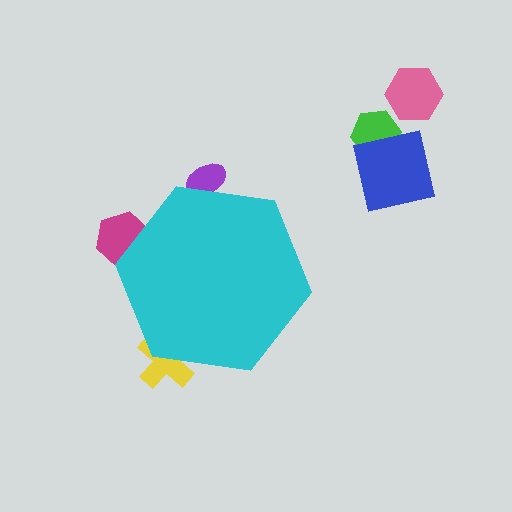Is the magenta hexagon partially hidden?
Yes, the magenta hexagon is partially hidden behind the cyan hexagon.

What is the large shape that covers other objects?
A cyan hexagon.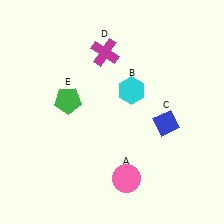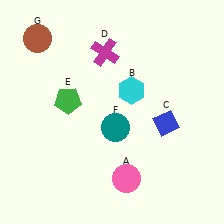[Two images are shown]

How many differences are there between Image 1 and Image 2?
There are 2 differences between the two images.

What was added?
A teal circle (F), a brown circle (G) were added in Image 2.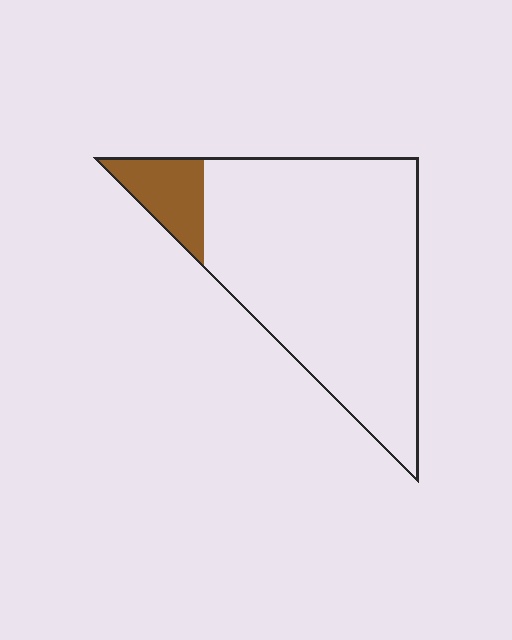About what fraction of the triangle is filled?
About one eighth (1/8).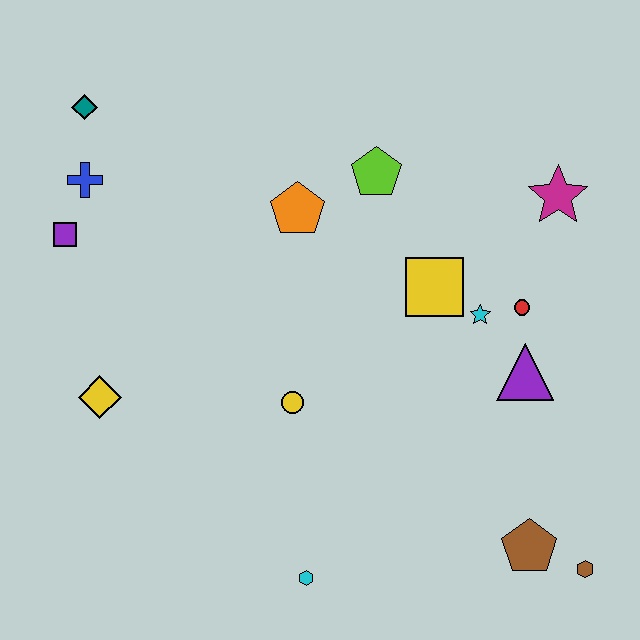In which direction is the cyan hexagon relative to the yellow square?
The cyan hexagon is below the yellow square.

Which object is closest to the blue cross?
The purple square is closest to the blue cross.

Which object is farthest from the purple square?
The brown hexagon is farthest from the purple square.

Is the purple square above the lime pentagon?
No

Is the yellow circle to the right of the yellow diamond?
Yes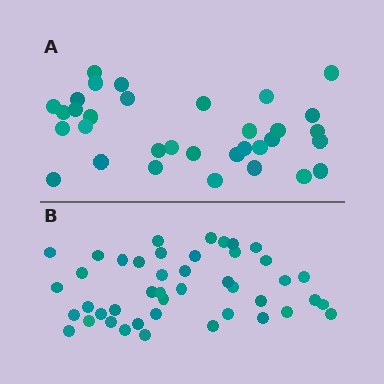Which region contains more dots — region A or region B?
Region B (the bottom region) has more dots.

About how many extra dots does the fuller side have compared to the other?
Region B has roughly 12 or so more dots than region A.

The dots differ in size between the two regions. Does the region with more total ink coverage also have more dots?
No. Region A has more total ink coverage because its dots are larger, but region B actually contains more individual dots. Total area can be misleading — the number of items is what matters here.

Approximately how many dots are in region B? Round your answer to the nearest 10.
About 40 dots. (The exact count is 44, which rounds to 40.)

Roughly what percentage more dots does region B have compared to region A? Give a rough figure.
About 35% more.